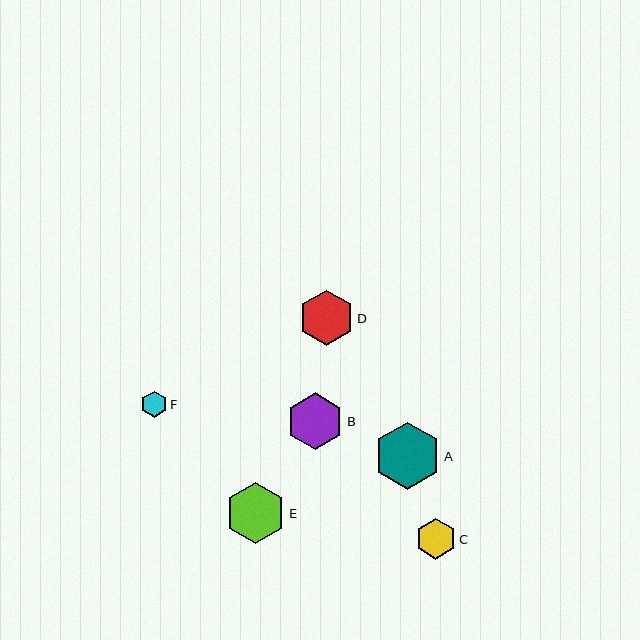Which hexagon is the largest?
Hexagon A is the largest with a size of approximately 67 pixels.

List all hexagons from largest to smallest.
From largest to smallest: A, E, B, D, C, F.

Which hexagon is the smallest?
Hexagon F is the smallest with a size of approximately 26 pixels.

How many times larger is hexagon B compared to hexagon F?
Hexagon B is approximately 2.2 times the size of hexagon F.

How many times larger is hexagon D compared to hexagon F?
Hexagon D is approximately 2.1 times the size of hexagon F.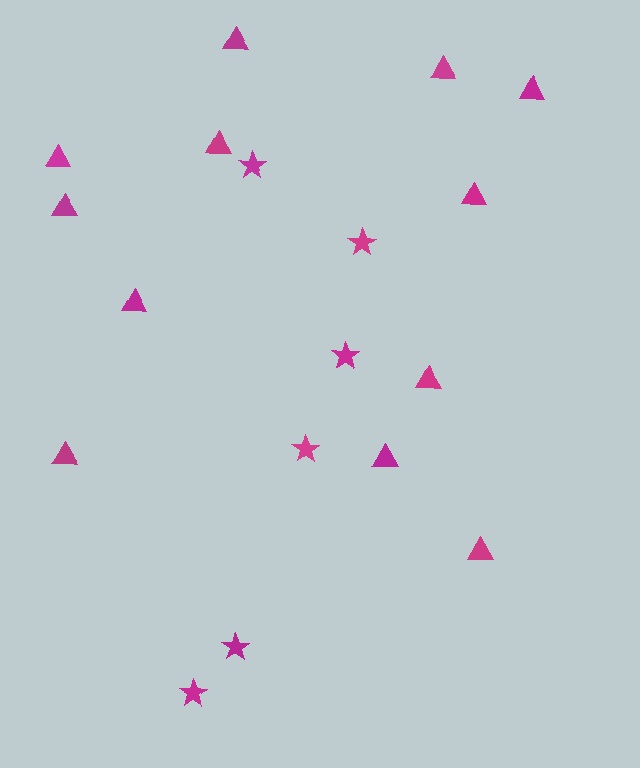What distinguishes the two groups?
There are 2 groups: one group of stars (6) and one group of triangles (12).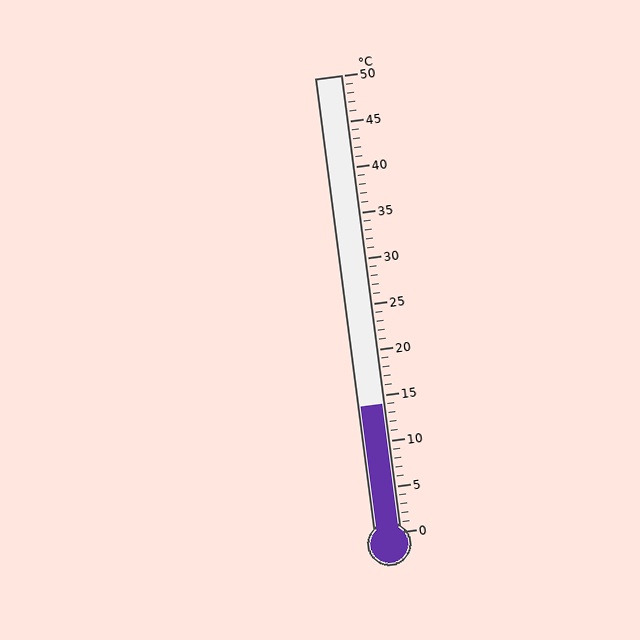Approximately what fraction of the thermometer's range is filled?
The thermometer is filled to approximately 30% of its range.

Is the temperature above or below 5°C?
The temperature is above 5°C.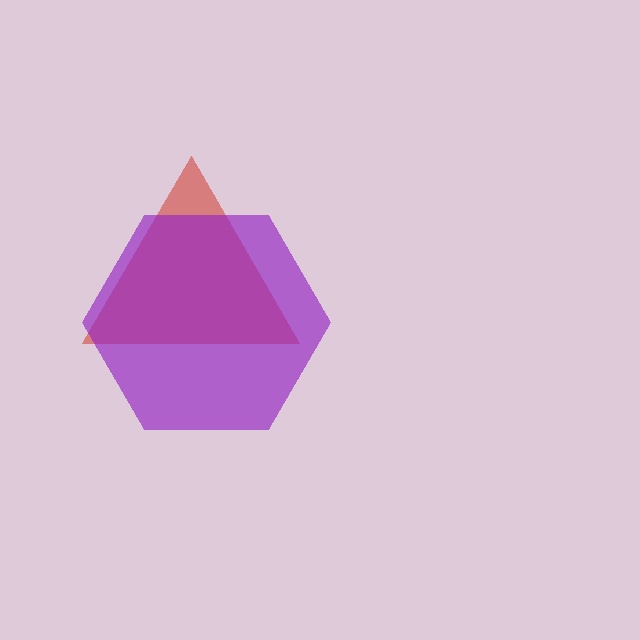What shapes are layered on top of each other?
The layered shapes are: a red triangle, a purple hexagon.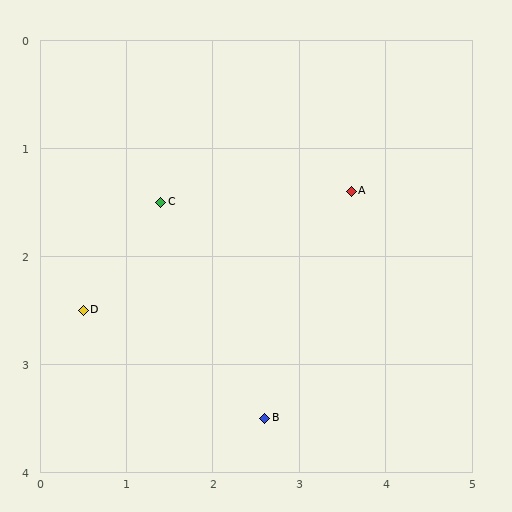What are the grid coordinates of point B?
Point B is at approximately (2.6, 3.5).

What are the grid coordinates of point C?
Point C is at approximately (1.4, 1.5).